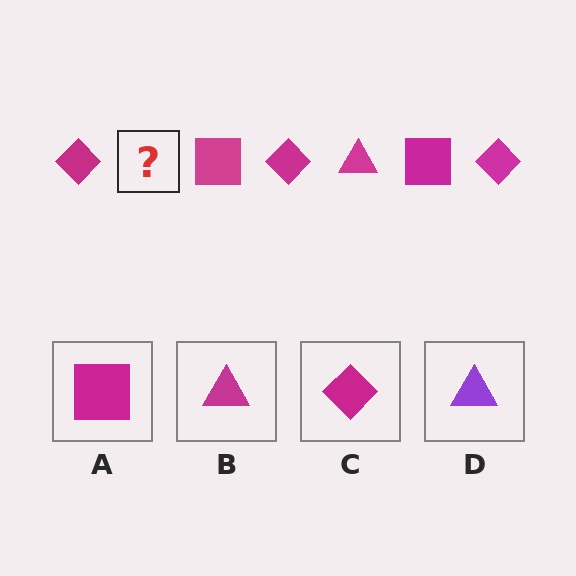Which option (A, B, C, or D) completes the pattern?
B.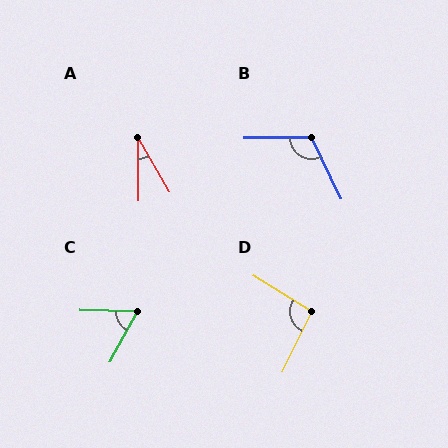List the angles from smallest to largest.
A (29°), C (63°), D (95°), B (115°).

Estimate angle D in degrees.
Approximately 95 degrees.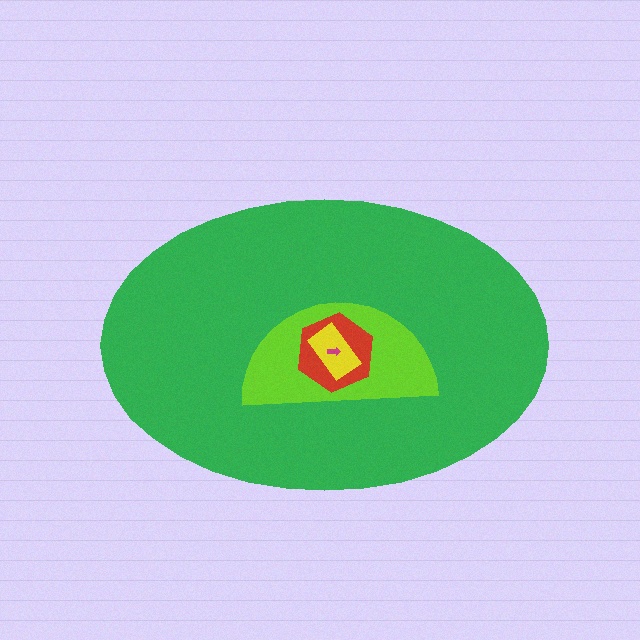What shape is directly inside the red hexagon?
The yellow rectangle.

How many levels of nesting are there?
5.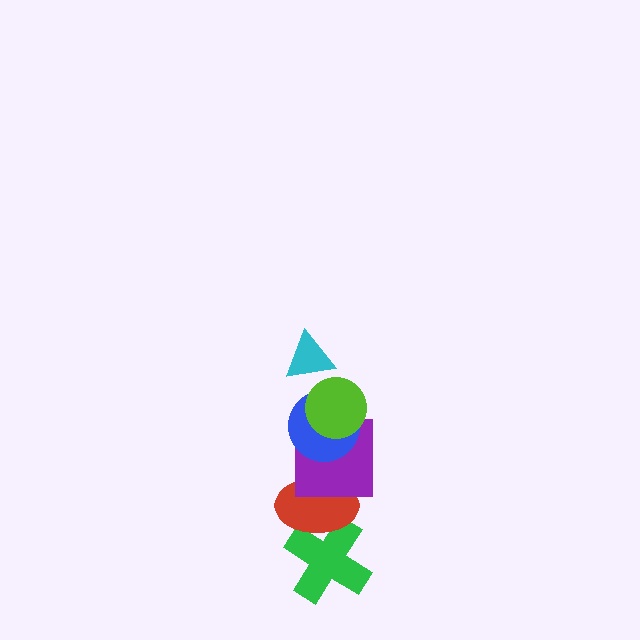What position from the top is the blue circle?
The blue circle is 3rd from the top.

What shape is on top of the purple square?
The blue circle is on top of the purple square.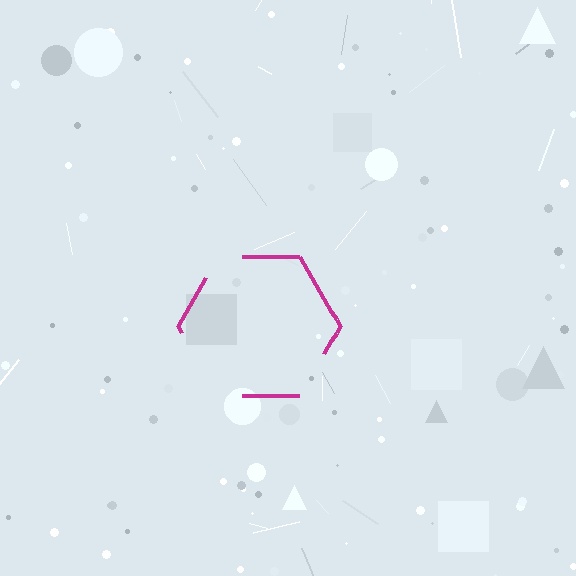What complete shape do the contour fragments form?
The contour fragments form a hexagon.